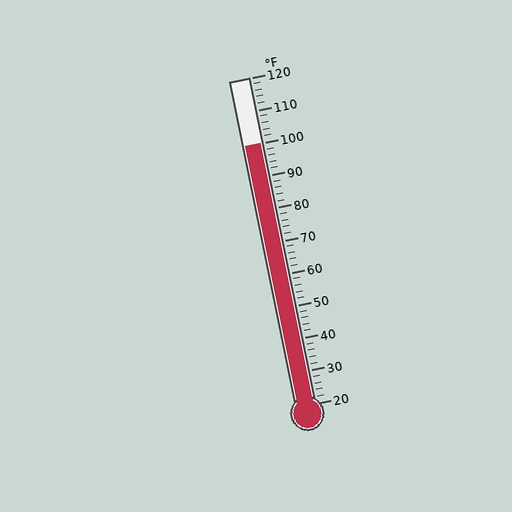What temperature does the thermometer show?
The thermometer shows approximately 100°F.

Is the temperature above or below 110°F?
The temperature is below 110°F.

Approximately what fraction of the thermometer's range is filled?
The thermometer is filled to approximately 80% of its range.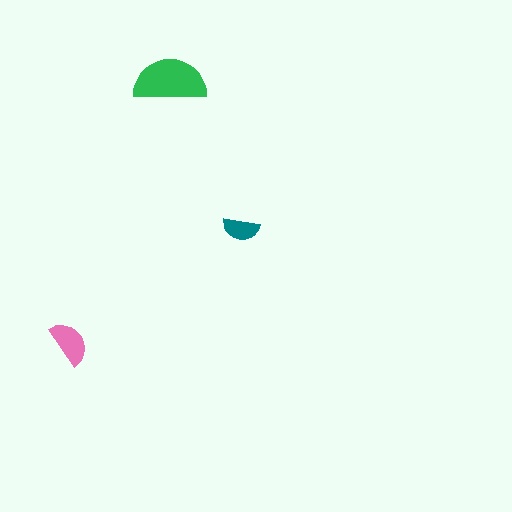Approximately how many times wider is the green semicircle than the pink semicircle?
About 1.5 times wider.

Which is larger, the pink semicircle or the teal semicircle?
The pink one.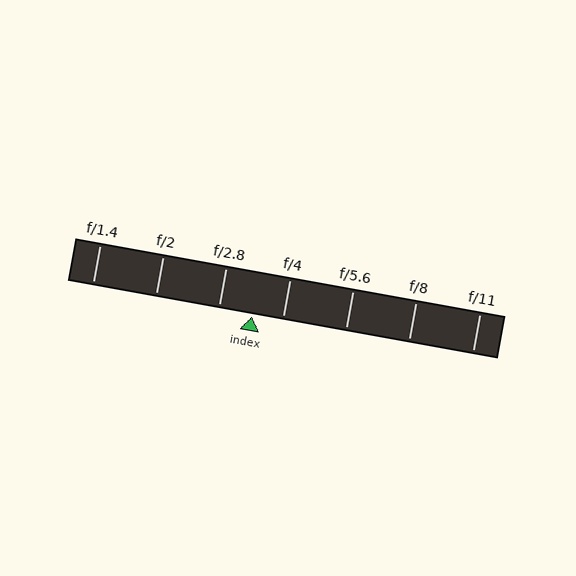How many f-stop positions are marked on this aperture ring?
There are 7 f-stop positions marked.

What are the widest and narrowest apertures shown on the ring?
The widest aperture shown is f/1.4 and the narrowest is f/11.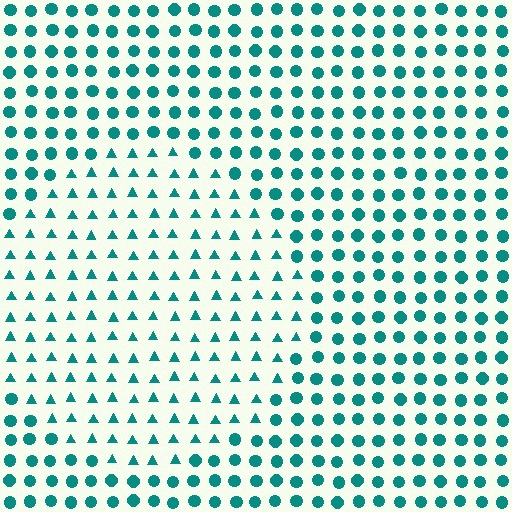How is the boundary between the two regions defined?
The boundary is defined by a change in element shape: triangles inside vs. circles outside. All elements share the same color and spacing.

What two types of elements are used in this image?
The image uses triangles inside the circle region and circles outside it.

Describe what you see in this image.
The image is filled with small teal elements arranged in a uniform grid. A circle-shaped region contains triangles, while the surrounding area contains circles. The boundary is defined purely by the change in element shape.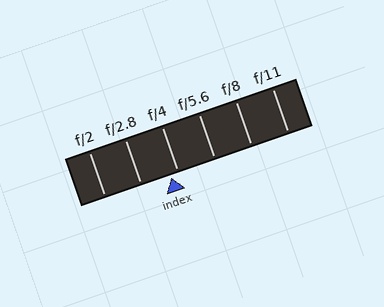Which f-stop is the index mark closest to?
The index mark is closest to f/4.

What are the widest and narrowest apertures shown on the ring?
The widest aperture shown is f/2 and the narrowest is f/11.